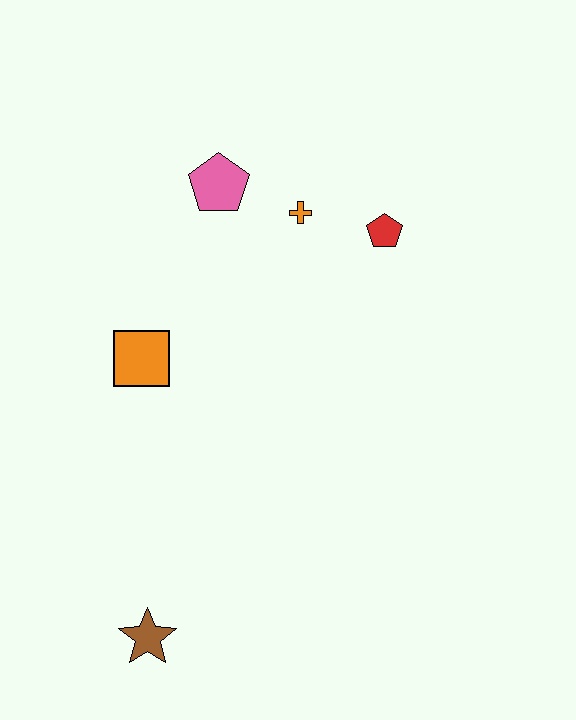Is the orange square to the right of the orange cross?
No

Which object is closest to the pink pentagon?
The orange cross is closest to the pink pentagon.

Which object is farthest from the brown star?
The red pentagon is farthest from the brown star.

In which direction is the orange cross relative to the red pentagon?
The orange cross is to the left of the red pentagon.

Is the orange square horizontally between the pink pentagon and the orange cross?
No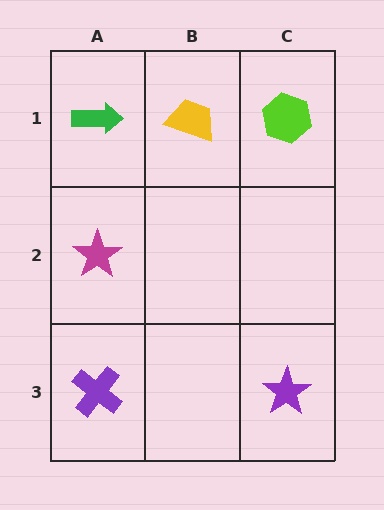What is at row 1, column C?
A lime hexagon.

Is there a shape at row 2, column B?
No, that cell is empty.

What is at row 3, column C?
A purple star.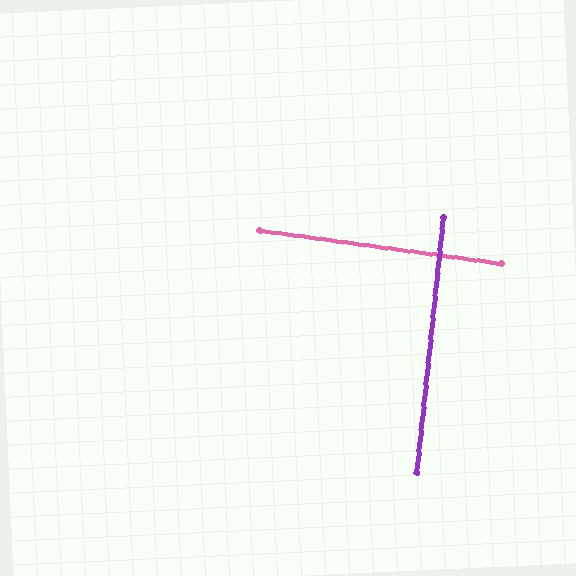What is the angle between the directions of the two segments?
Approximately 88 degrees.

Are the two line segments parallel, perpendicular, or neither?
Perpendicular — they meet at approximately 88°.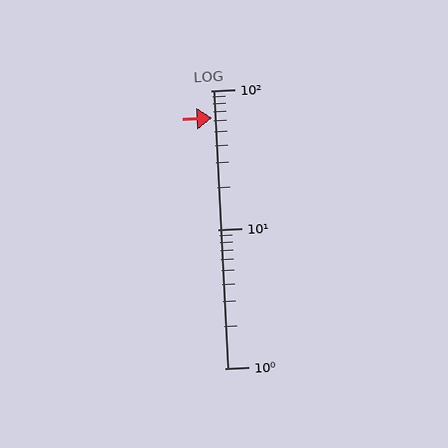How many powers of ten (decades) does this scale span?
The scale spans 2 decades, from 1 to 100.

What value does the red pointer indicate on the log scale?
The pointer indicates approximately 63.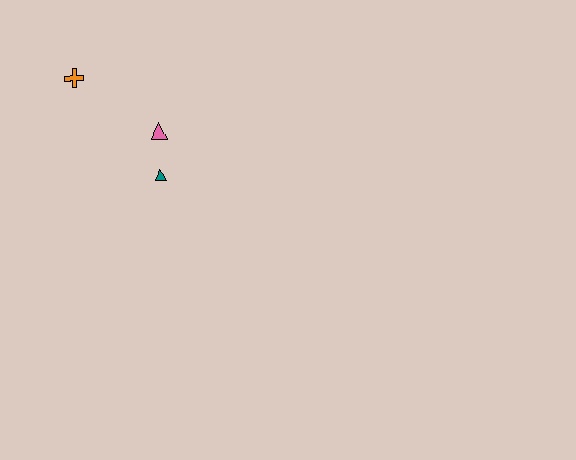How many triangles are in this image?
There are 2 triangles.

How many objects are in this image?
There are 3 objects.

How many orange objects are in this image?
There is 1 orange object.